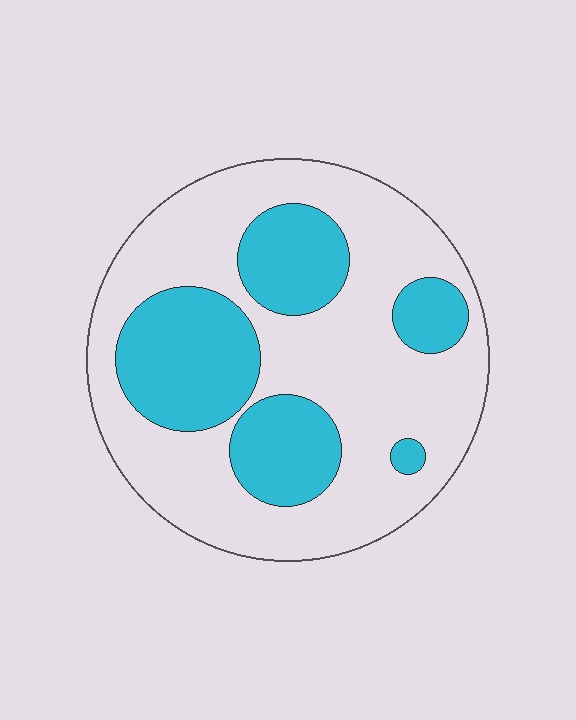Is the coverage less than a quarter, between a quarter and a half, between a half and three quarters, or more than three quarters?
Between a quarter and a half.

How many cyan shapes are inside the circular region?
5.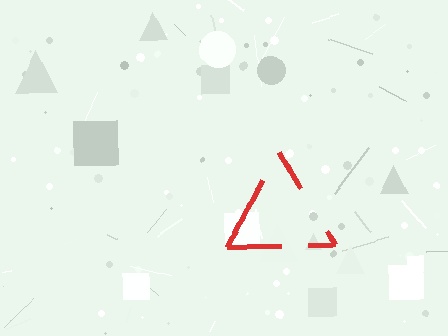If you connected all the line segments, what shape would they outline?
They would outline a triangle.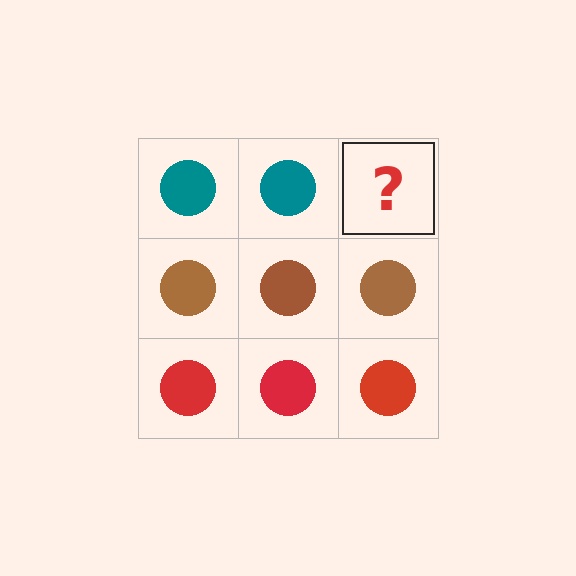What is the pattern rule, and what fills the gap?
The rule is that each row has a consistent color. The gap should be filled with a teal circle.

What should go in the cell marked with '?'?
The missing cell should contain a teal circle.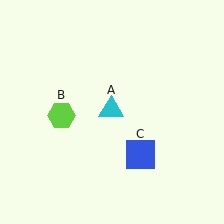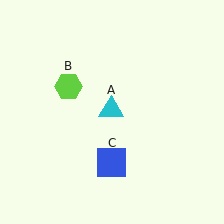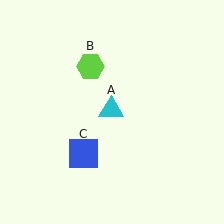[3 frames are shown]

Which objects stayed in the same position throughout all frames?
Cyan triangle (object A) remained stationary.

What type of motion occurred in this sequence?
The lime hexagon (object B), blue square (object C) rotated clockwise around the center of the scene.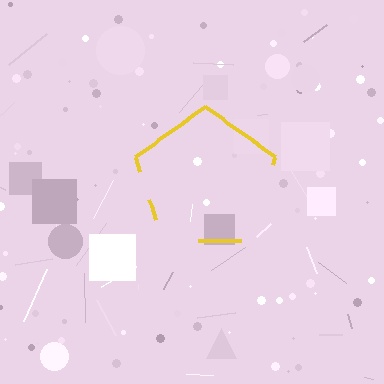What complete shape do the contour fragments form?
The contour fragments form a pentagon.